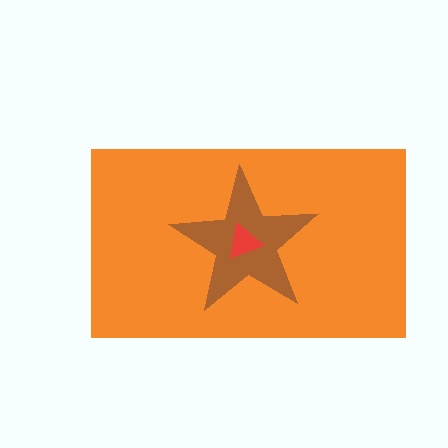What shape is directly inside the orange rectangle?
The brown star.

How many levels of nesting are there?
3.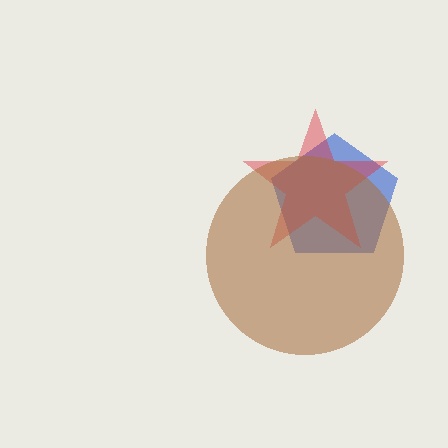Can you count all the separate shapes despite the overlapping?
Yes, there are 3 separate shapes.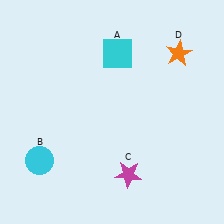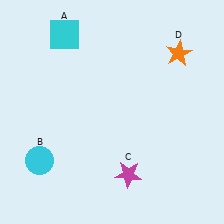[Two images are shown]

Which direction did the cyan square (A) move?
The cyan square (A) moved left.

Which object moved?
The cyan square (A) moved left.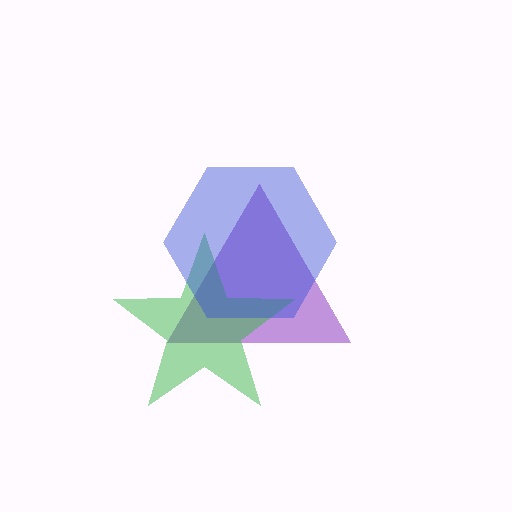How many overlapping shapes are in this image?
There are 3 overlapping shapes in the image.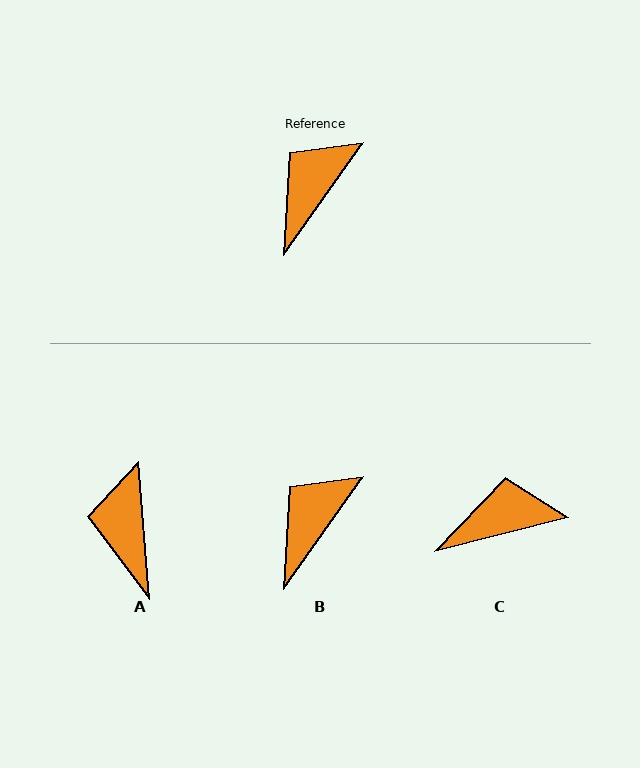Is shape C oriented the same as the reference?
No, it is off by about 40 degrees.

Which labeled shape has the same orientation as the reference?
B.